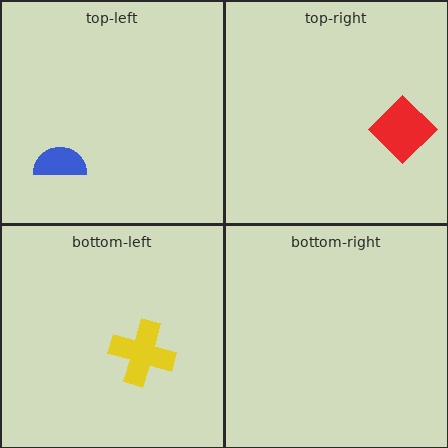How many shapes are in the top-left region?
1.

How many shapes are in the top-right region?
1.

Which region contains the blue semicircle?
The top-left region.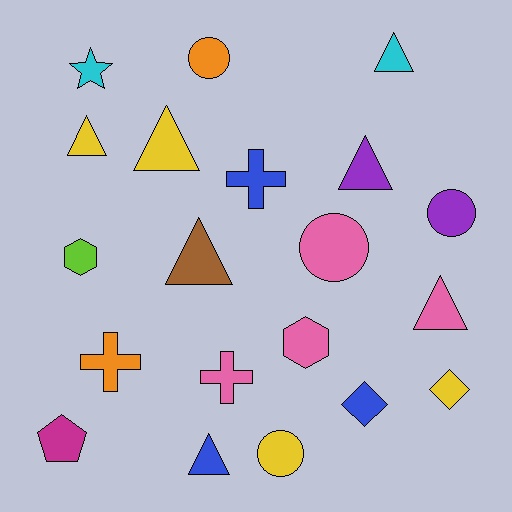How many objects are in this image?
There are 20 objects.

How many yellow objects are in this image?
There are 4 yellow objects.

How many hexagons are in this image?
There are 2 hexagons.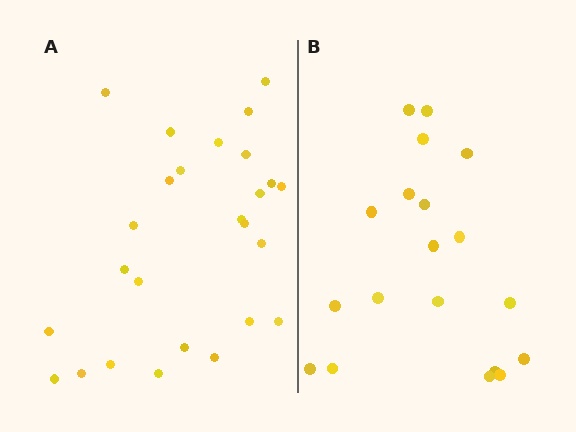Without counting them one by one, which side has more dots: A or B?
Region A (the left region) has more dots.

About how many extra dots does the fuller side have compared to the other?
Region A has roughly 8 or so more dots than region B.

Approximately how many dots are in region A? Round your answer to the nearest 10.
About 30 dots. (The exact count is 26, which rounds to 30.)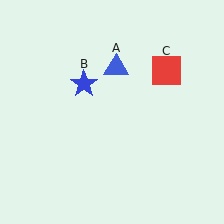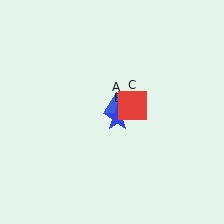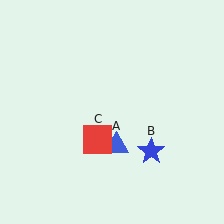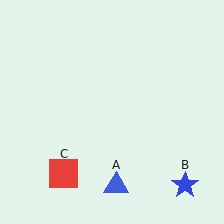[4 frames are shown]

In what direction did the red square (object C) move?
The red square (object C) moved down and to the left.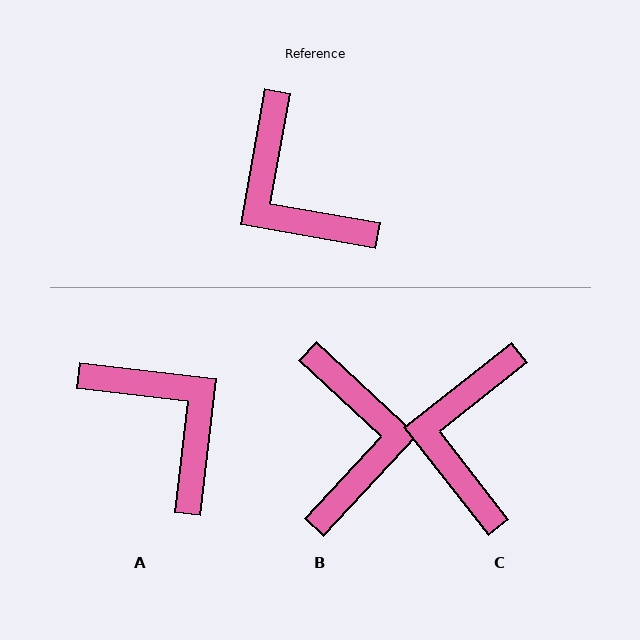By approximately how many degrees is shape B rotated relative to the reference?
Approximately 147 degrees counter-clockwise.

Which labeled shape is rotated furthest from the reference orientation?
A, about 177 degrees away.